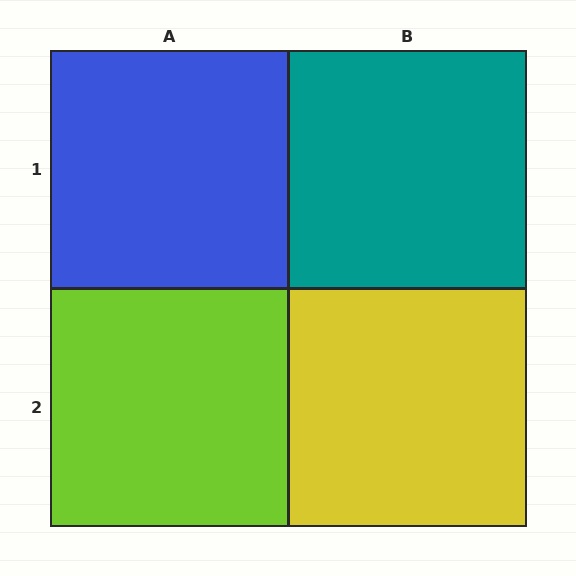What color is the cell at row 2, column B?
Yellow.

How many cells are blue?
1 cell is blue.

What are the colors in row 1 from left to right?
Blue, teal.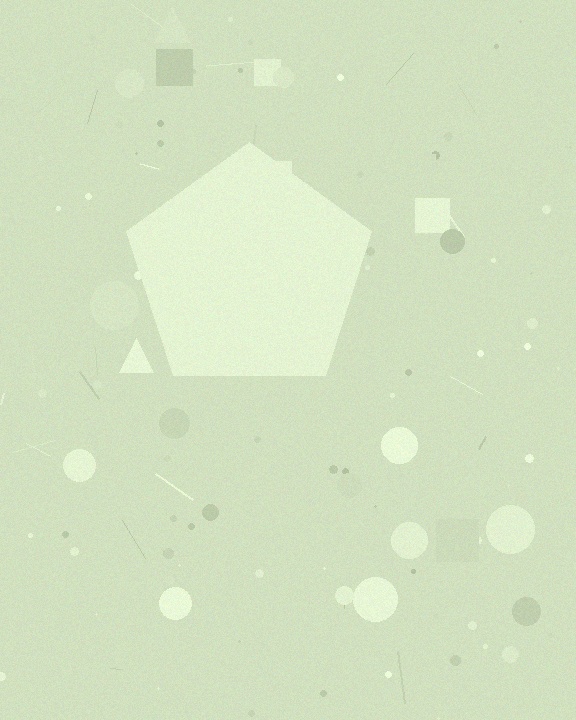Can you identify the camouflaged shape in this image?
The camouflaged shape is a pentagon.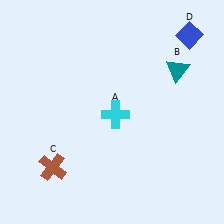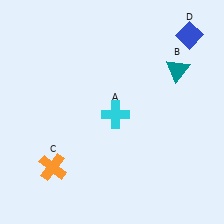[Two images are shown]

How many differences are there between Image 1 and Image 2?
There is 1 difference between the two images.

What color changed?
The cross (C) changed from brown in Image 1 to orange in Image 2.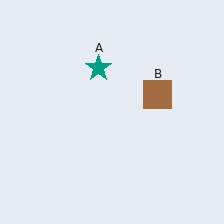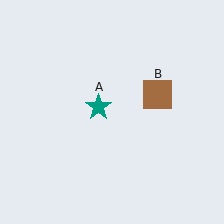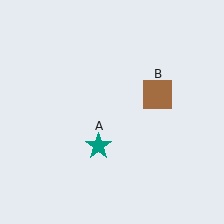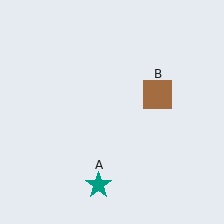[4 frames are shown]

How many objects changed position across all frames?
1 object changed position: teal star (object A).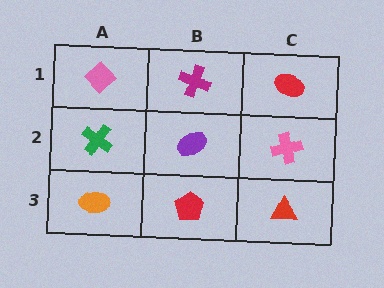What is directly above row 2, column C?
A red ellipse.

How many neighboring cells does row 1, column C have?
2.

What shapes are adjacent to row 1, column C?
A pink cross (row 2, column C), a magenta cross (row 1, column B).